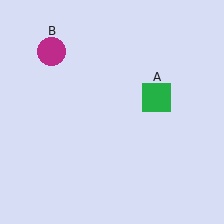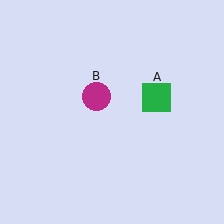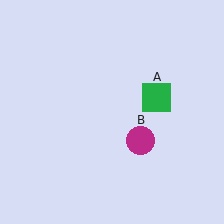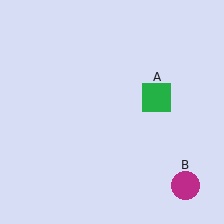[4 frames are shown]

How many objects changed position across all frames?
1 object changed position: magenta circle (object B).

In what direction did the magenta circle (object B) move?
The magenta circle (object B) moved down and to the right.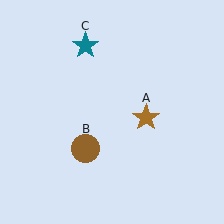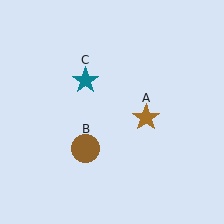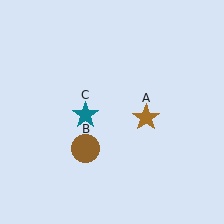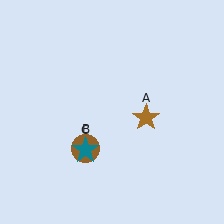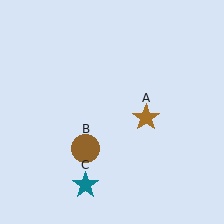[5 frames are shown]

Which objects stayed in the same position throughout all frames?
Brown star (object A) and brown circle (object B) remained stationary.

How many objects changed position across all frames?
1 object changed position: teal star (object C).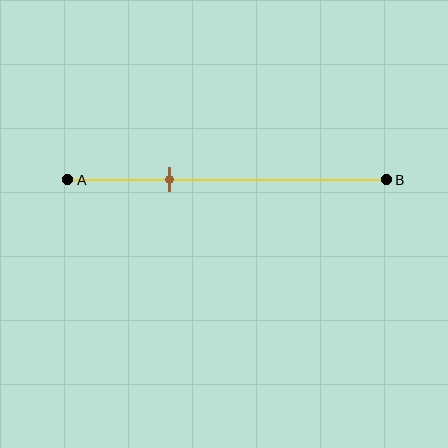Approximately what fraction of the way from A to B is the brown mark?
The brown mark is approximately 30% of the way from A to B.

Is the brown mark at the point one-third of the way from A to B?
Yes, the mark is approximately at the one-third point.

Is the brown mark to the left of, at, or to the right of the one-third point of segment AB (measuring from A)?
The brown mark is approximately at the one-third point of segment AB.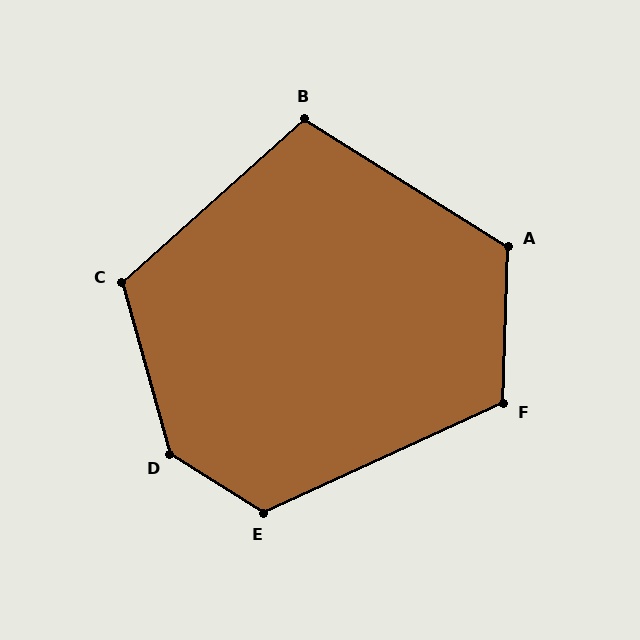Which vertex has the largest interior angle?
D, at approximately 138 degrees.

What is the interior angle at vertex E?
Approximately 123 degrees (obtuse).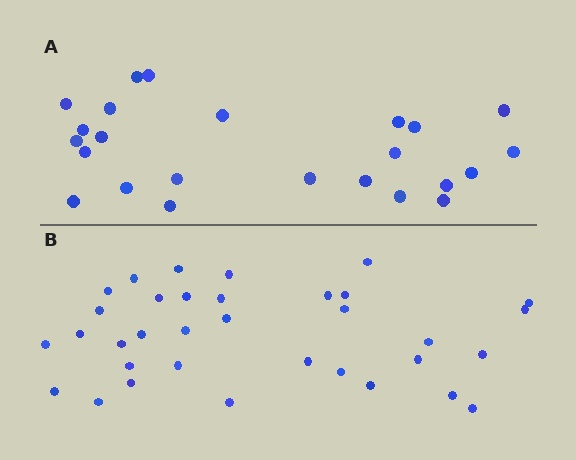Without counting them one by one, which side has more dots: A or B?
Region B (the bottom region) has more dots.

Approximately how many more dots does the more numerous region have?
Region B has roughly 10 or so more dots than region A.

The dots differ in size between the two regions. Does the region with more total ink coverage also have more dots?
No. Region A has more total ink coverage because its dots are larger, but region B actually contains more individual dots. Total area can be misleading — the number of items is what matters here.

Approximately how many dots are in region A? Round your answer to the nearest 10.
About 20 dots. (The exact count is 24, which rounds to 20.)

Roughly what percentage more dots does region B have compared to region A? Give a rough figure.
About 40% more.